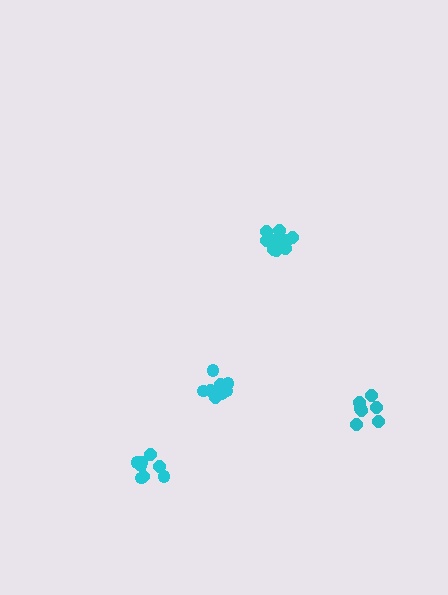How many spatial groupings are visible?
There are 4 spatial groupings.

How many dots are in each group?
Group 1: 8 dots, Group 2: 12 dots, Group 3: 7 dots, Group 4: 9 dots (36 total).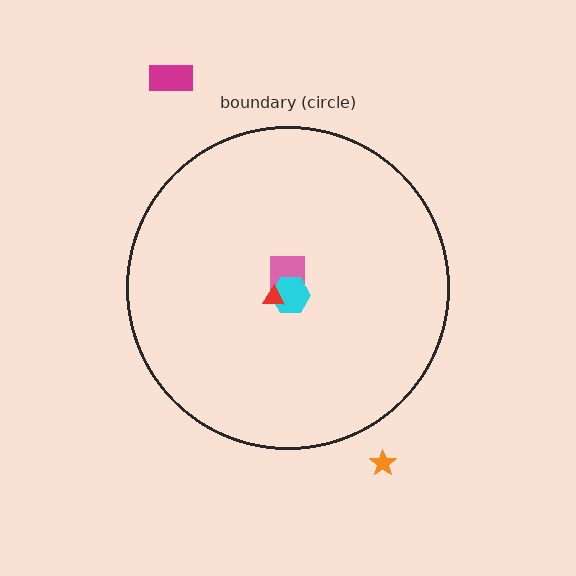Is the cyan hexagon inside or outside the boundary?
Inside.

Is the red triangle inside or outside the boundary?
Inside.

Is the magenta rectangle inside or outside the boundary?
Outside.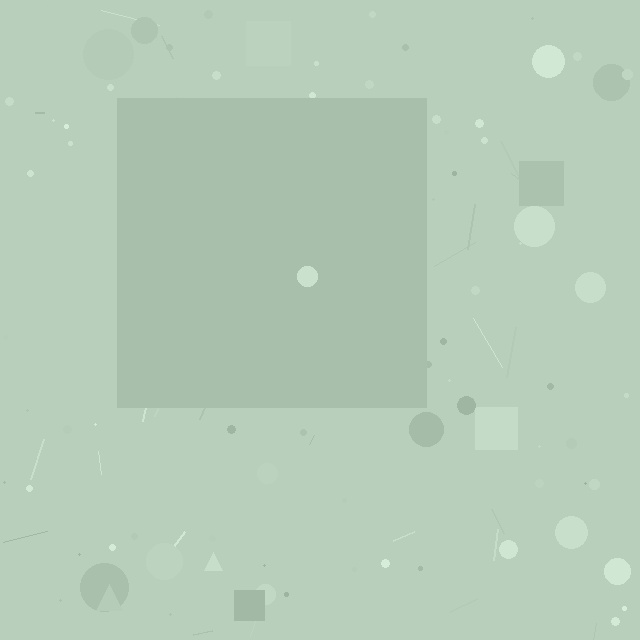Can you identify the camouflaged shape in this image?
The camouflaged shape is a square.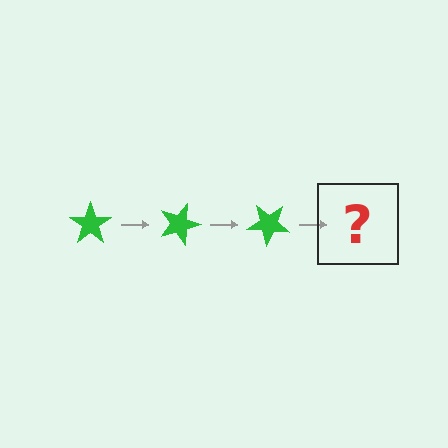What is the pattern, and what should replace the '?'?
The pattern is that the star rotates 20 degrees each step. The '?' should be a green star rotated 60 degrees.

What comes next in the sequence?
The next element should be a green star rotated 60 degrees.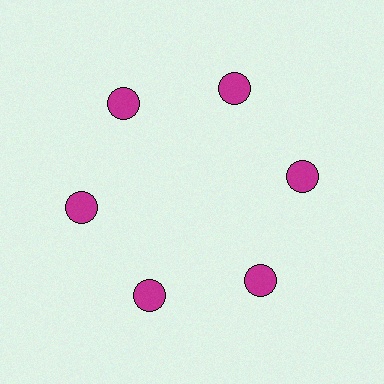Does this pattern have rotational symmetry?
Yes, this pattern has 6-fold rotational symmetry. It looks the same after rotating 60 degrees around the center.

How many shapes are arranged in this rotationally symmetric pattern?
There are 6 shapes, arranged in 6 groups of 1.